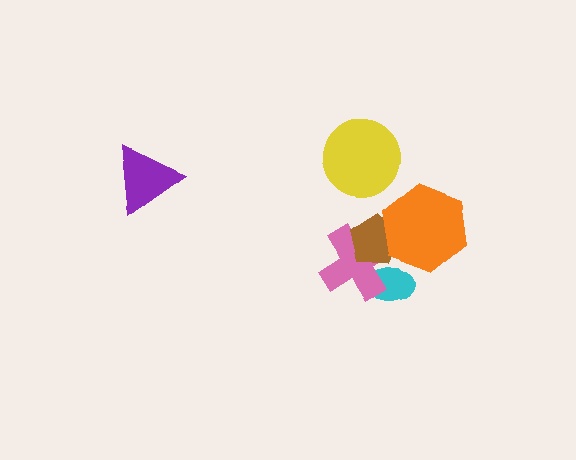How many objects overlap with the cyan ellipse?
2 objects overlap with the cyan ellipse.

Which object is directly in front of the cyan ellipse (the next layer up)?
The pink cross is directly in front of the cyan ellipse.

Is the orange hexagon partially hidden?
No, no other shape covers it.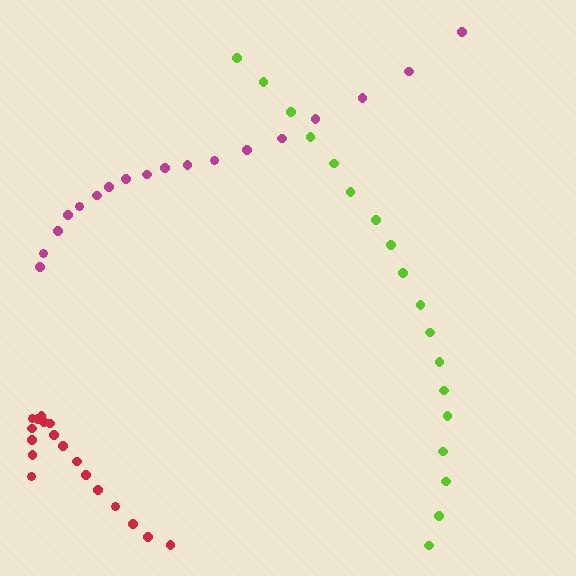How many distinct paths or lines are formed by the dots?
There are 3 distinct paths.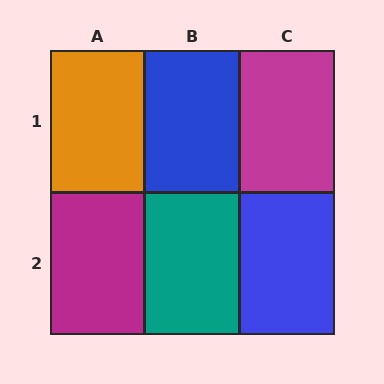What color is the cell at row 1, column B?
Blue.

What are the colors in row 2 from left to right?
Magenta, teal, blue.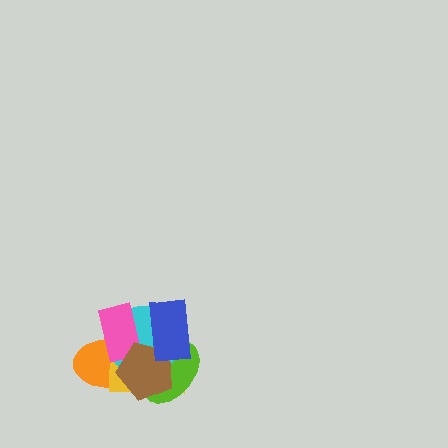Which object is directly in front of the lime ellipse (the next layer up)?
The cyan circle is directly in front of the lime ellipse.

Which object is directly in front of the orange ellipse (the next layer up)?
The yellow rectangle is directly in front of the orange ellipse.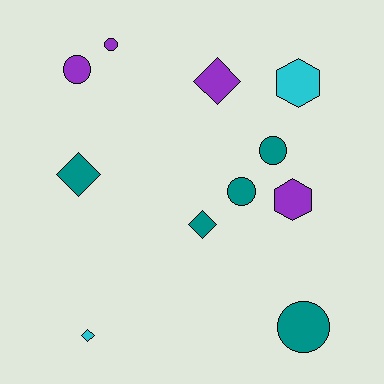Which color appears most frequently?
Teal, with 5 objects.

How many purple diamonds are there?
There is 1 purple diamond.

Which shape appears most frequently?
Circle, with 5 objects.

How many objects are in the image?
There are 11 objects.